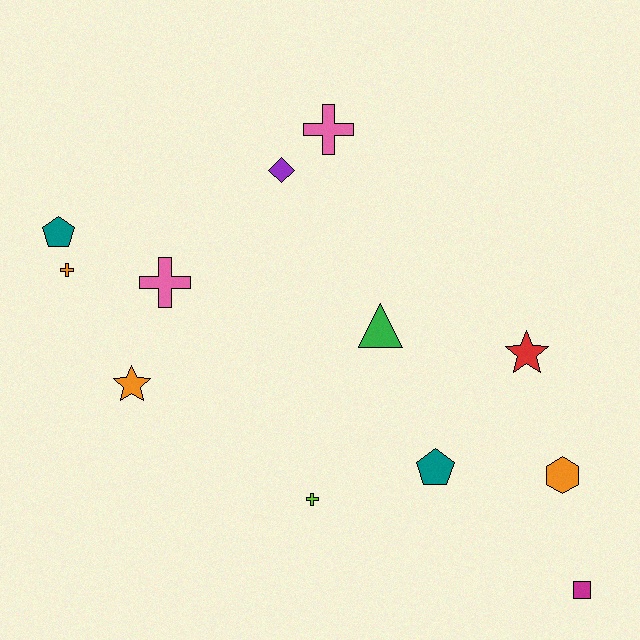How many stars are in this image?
There are 2 stars.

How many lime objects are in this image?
There is 1 lime object.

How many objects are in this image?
There are 12 objects.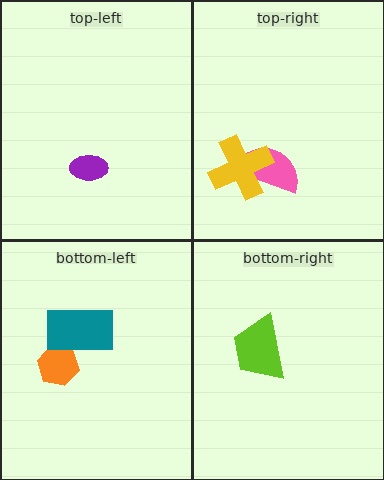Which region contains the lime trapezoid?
The bottom-right region.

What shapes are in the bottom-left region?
The orange hexagon, the teal rectangle.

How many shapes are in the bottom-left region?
2.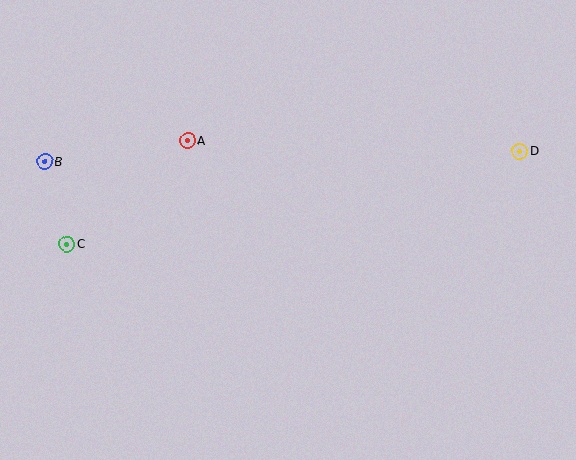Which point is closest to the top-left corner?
Point B is closest to the top-left corner.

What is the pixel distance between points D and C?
The distance between D and C is 462 pixels.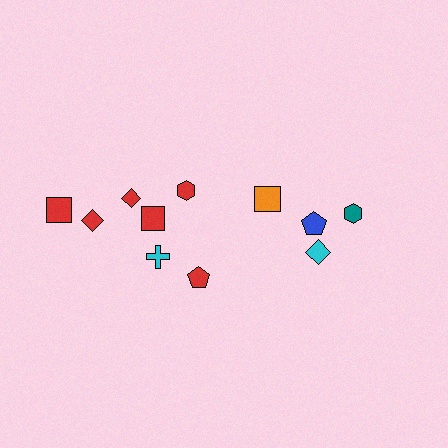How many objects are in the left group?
There are 7 objects.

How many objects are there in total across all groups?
There are 11 objects.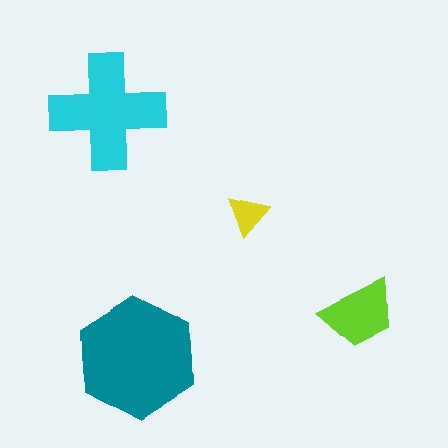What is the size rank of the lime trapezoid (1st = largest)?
3rd.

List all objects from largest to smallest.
The teal hexagon, the cyan cross, the lime trapezoid, the yellow triangle.